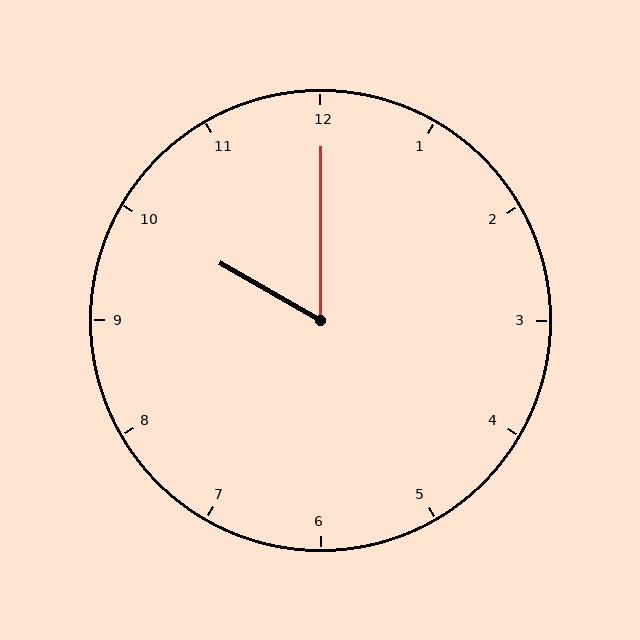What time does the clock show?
10:00.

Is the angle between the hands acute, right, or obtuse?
It is acute.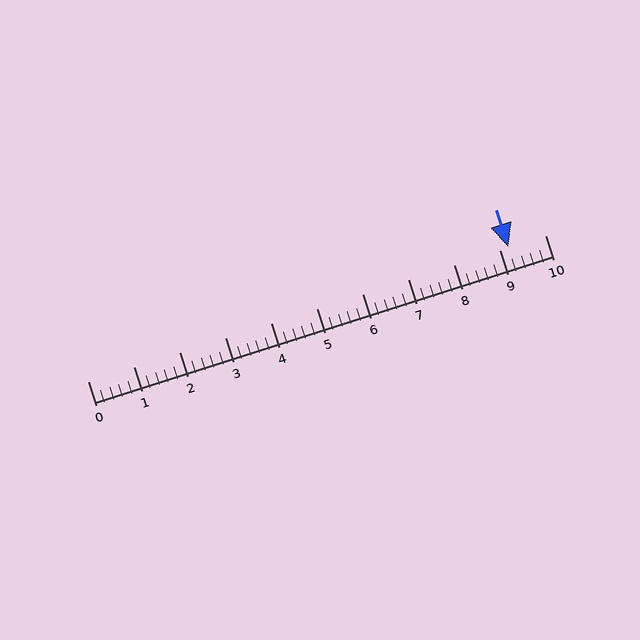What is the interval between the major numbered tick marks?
The major tick marks are spaced 1 units apart.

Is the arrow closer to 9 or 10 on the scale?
The arrow is closer to 9.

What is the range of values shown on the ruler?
The ruler shows values from 0 to 10.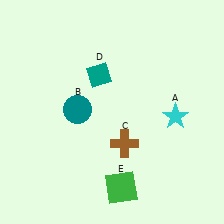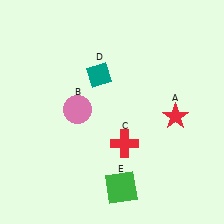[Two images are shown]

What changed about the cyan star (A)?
In Image 1, A is cyan. In Image 2, it changed to red.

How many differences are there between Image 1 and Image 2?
There are 3 differences between the two images.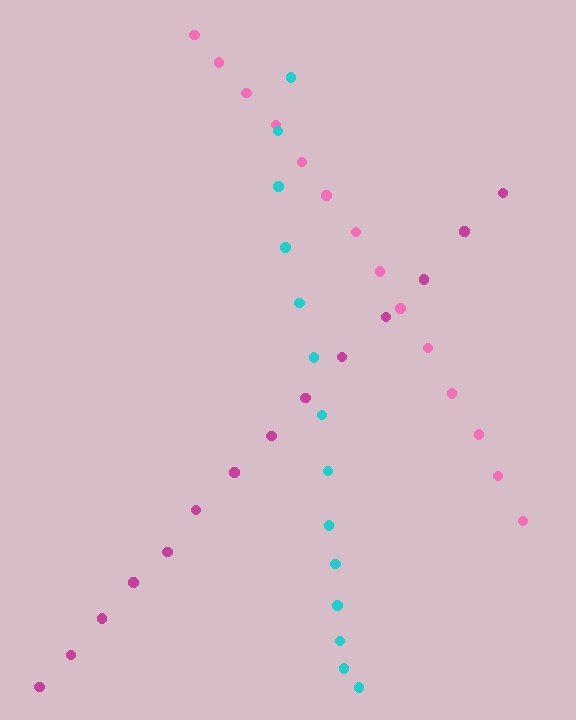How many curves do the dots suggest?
There are 3 distinct paths.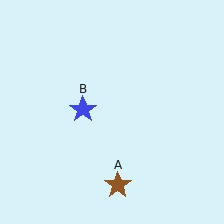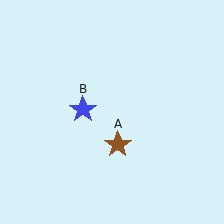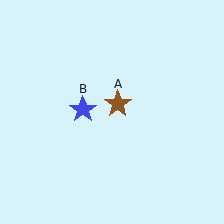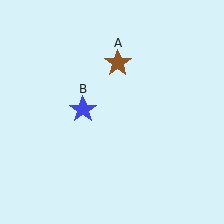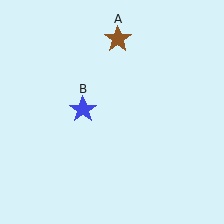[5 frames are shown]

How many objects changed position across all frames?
1 object changed position: brown star (object A).